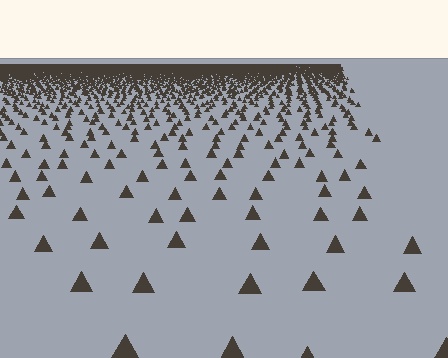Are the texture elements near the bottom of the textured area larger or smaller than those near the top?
Larger. Near the bottom, elements are closer to the viewer and appear at a bigger on-screen size.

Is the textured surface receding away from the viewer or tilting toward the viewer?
The surface is receding away from the viewer. Texture elements get smaller and denser toward the top.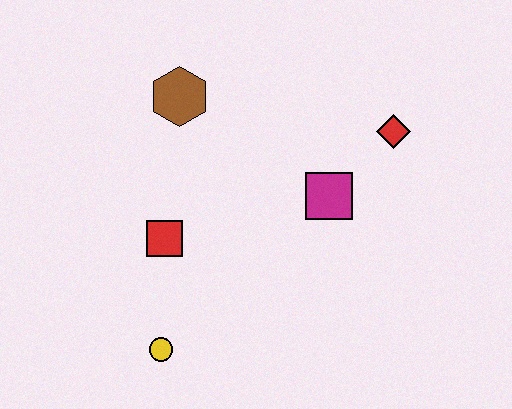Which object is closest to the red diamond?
The magenta square is closest to the red diamond.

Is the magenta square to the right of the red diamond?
No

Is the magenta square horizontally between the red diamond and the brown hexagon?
Yes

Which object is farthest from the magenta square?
The yellow circle is farthest from the magenta square.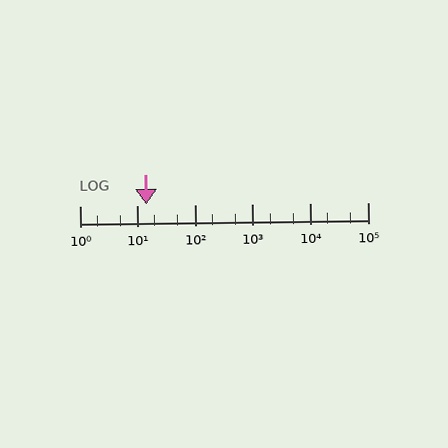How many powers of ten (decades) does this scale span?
The scale spans 5 decades, from 1 to 100000.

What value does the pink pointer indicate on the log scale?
The pointer indicates approximately 14.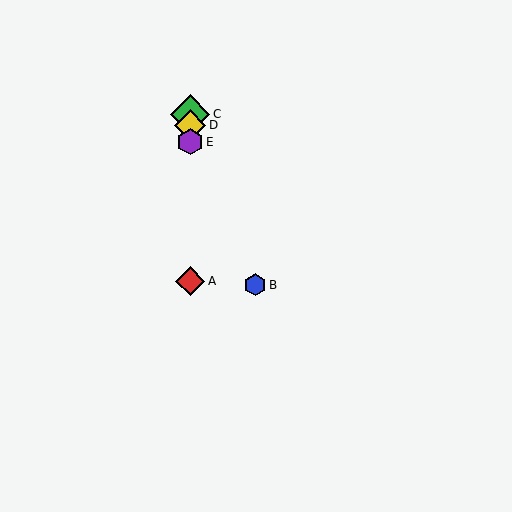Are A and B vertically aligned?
No, A is at x≈190 and B is at x≈255.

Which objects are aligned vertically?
Objects A, C, D, E are aligned vertically.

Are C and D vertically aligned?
Yes, both are at x≈190.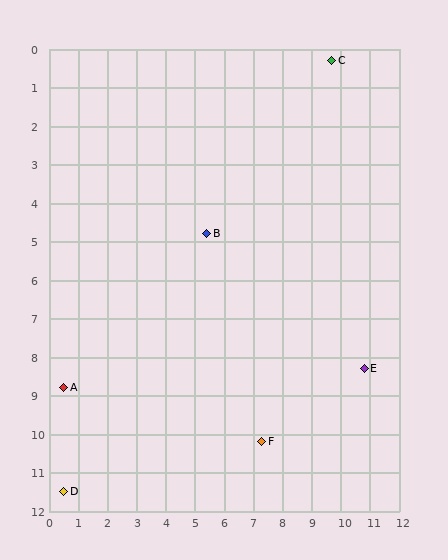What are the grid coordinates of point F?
Point F is at approximately (7.3, 10.2).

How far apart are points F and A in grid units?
Points F and A are about 6.9 grid units apart.